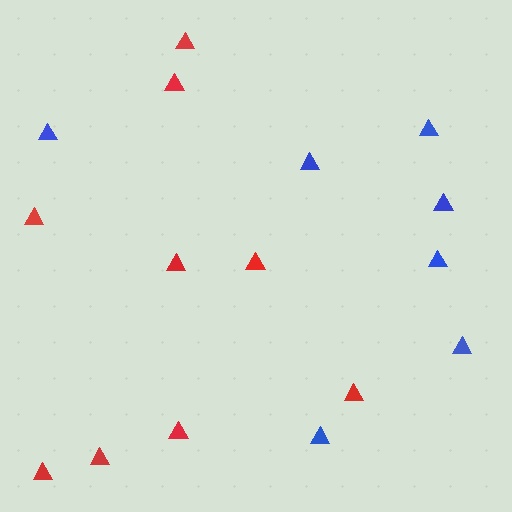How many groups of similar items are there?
There are 2 groups: one group of blue triangles (7) and one group of red triangles (9).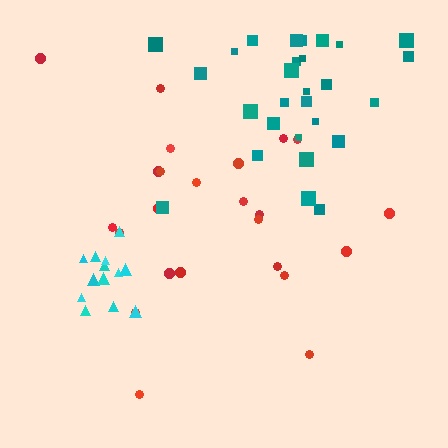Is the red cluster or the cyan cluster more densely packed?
Cyan.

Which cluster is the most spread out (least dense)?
Red.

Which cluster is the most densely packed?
Cyan.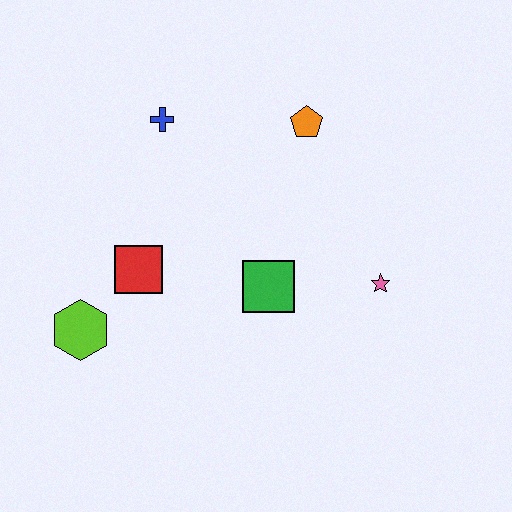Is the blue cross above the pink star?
Yes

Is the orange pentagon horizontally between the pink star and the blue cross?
Yes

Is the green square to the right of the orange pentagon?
No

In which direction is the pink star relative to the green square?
The pink star is to the right of the green square.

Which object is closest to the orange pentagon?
The blue cross is closest to the orange pentagon.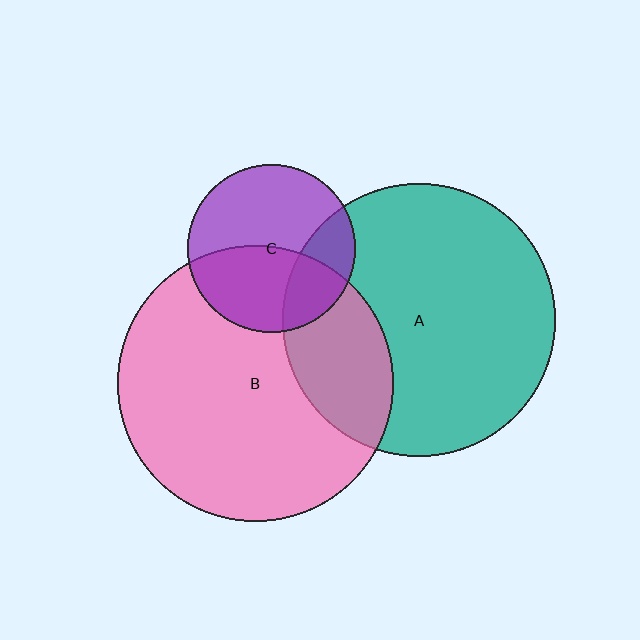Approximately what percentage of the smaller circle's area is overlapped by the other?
Approximately 45%.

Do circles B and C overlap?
Yes.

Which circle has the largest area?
Circle B (pink).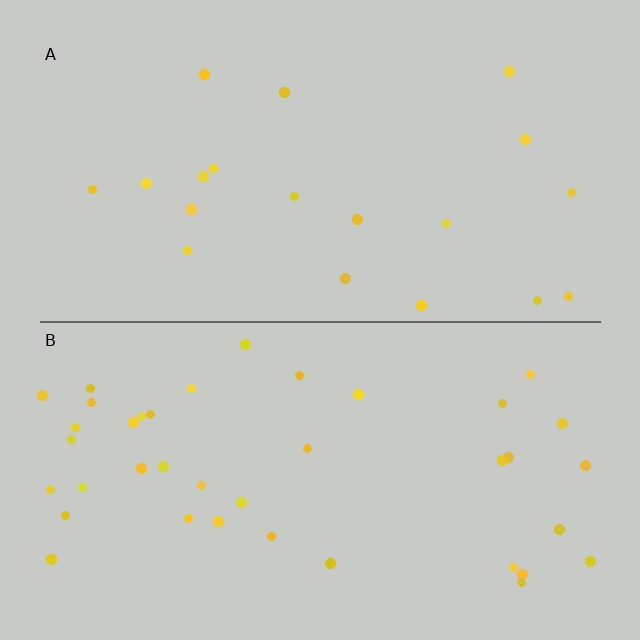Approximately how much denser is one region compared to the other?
Approximately 2.0× — region B over region A.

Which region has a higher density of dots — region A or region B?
B (the bottom).